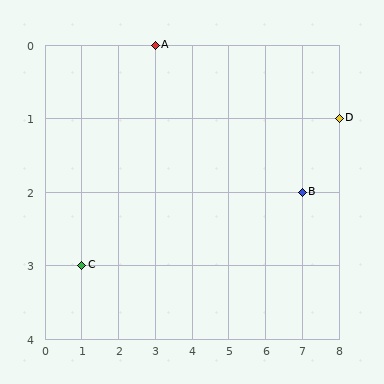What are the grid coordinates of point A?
Point A is at grid coordinates (3, 0).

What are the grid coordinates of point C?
Point C is at grid coordinates (1, 3).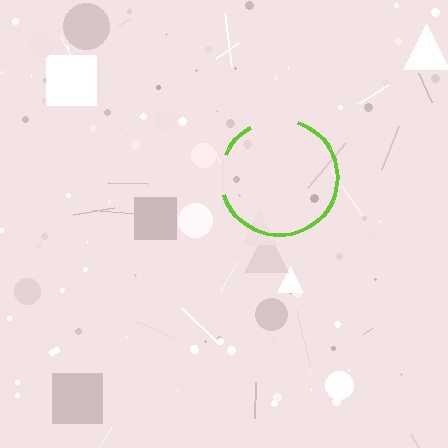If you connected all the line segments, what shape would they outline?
They would outline a circle.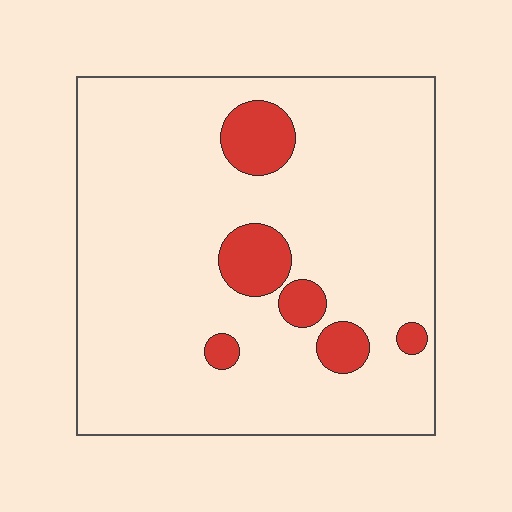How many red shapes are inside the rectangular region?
6.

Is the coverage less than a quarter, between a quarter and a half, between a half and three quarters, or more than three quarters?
Less than a quarter.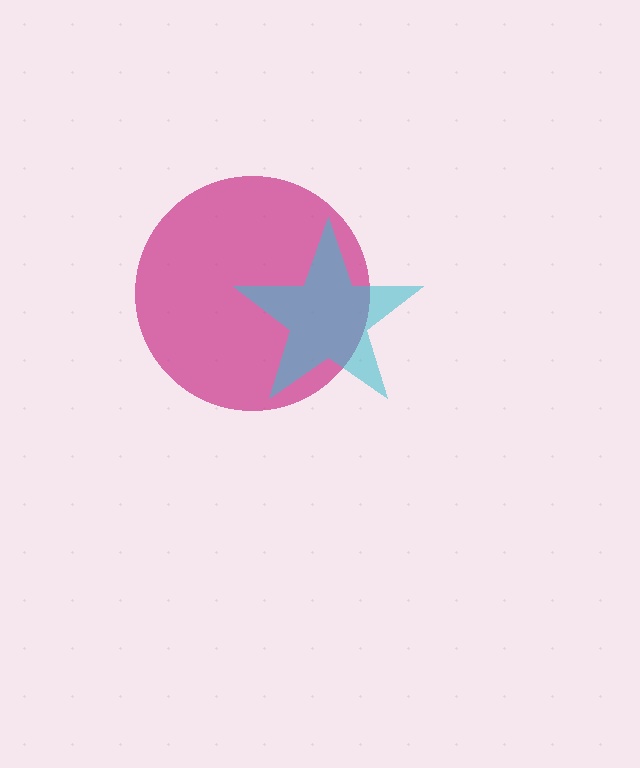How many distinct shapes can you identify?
There are 2 distinct shapes: a magenta circle, a cyan star.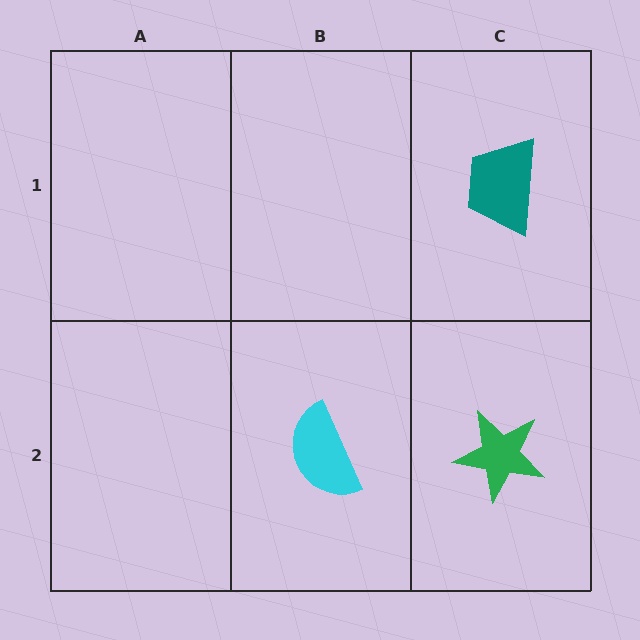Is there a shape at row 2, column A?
No, that cell is empty.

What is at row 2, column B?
A cyan semicircle.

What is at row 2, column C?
A green star.